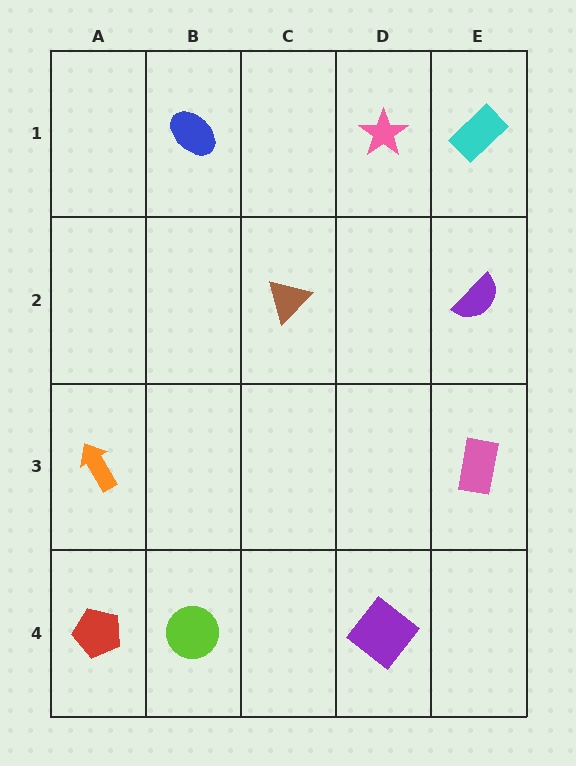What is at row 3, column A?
An orange arrow.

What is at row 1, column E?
A cyan rectangle.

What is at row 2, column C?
A brown triangle.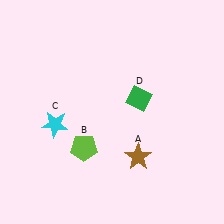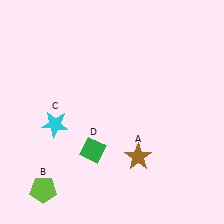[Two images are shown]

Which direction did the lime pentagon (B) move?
The lime pentagon (B) moved down.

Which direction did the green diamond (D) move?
The green diamond (D) moved down.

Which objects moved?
The objects that moved are: the lime pentagon (B), the green diamond (D).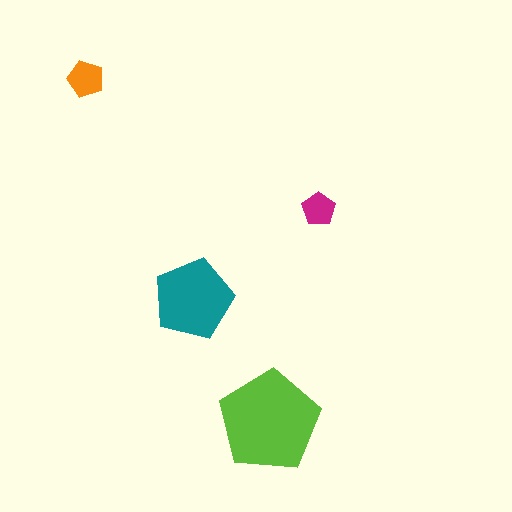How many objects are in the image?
There are 4 objects in the image.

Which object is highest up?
The orange pentagon is topmost.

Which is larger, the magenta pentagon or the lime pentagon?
The lime one.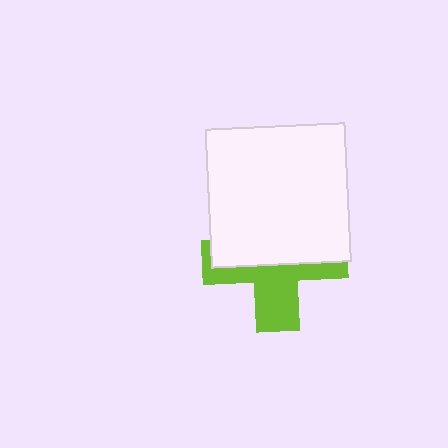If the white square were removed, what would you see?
You would see the complete lime cross.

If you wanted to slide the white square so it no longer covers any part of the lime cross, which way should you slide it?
Slide it up — that is the most direct way to separate the two shapes.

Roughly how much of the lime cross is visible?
A small part of it is visible (roughly 44%).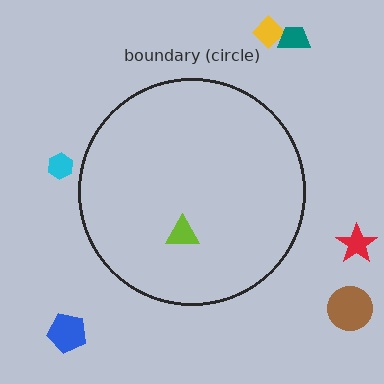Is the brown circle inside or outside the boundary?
Outside.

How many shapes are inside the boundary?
1 inside, 6 outside.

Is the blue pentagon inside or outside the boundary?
Outside.